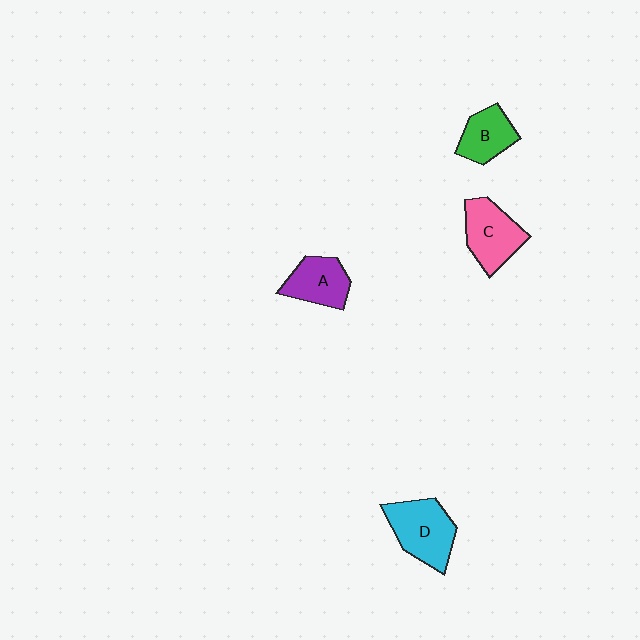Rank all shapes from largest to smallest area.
From largest to smallest: D (cyan), C (pink), A (purple), B (green).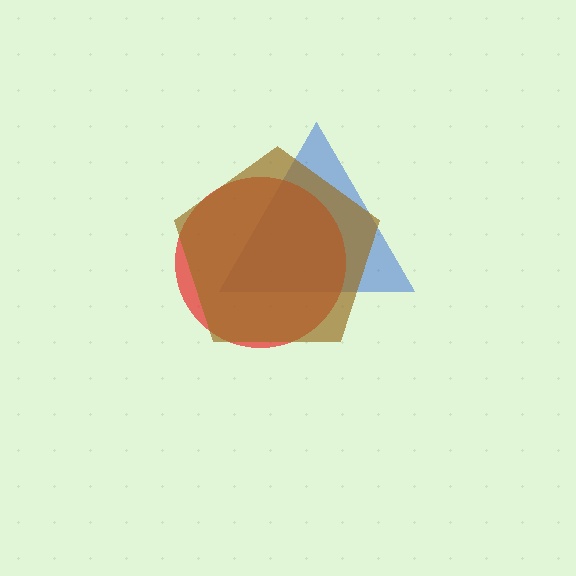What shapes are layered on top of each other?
The layered shapes are: a blue triangle, a red circle, a brown pentagon.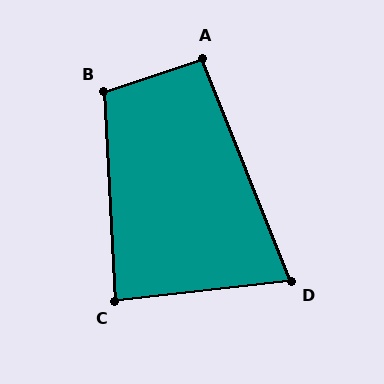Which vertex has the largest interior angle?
B, at approximately 105 degrees.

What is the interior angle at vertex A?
Approximately 93 degrees (approximately right).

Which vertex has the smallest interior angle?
D, at approximately 75 degrees.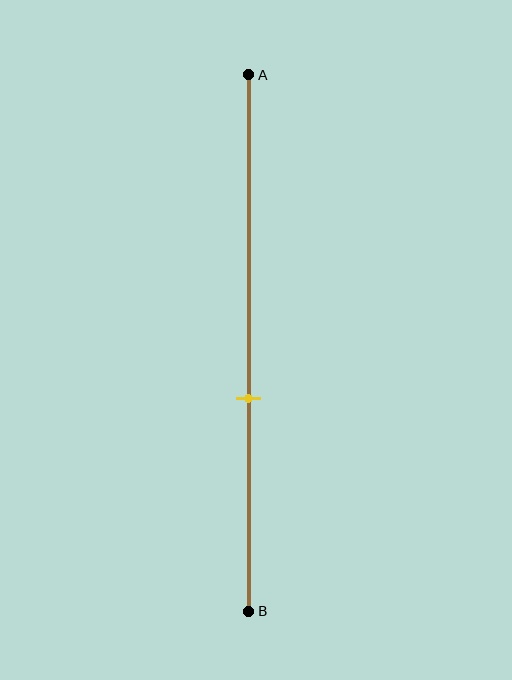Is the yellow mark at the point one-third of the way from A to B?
No, the mark is at about 60% from A, not at the 33% one-third point.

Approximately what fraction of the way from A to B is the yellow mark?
The yellow mark is approximately 60% of the way from A to B.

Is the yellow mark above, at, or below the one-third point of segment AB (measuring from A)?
The yellow mark is below the one-third point of segment AB.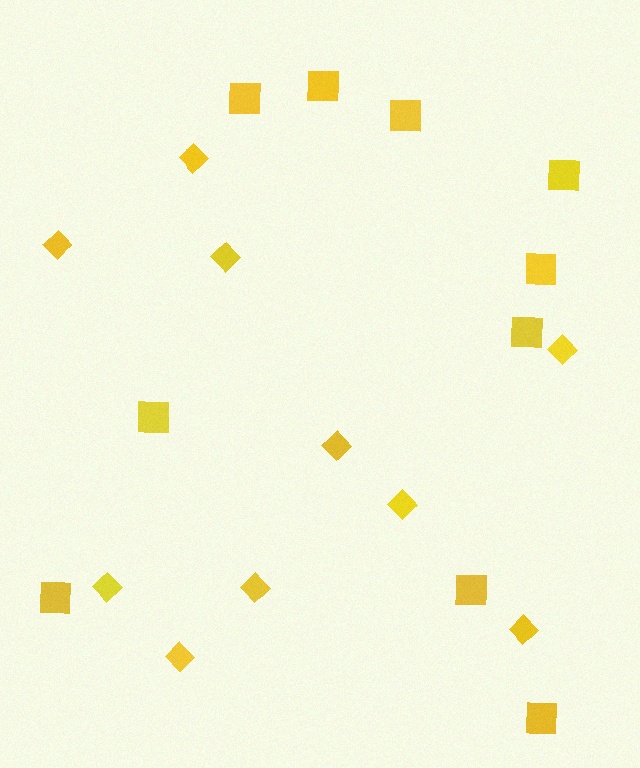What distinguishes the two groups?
There are 2 groups: one group of squares (10) and one group of diamonds (10).